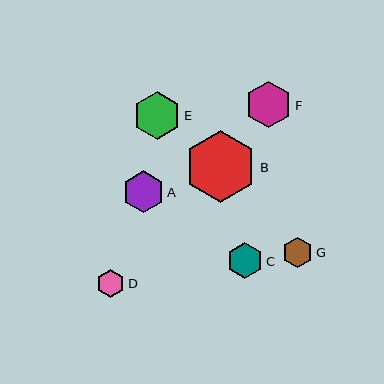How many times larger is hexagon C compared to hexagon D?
Hexagon C is approximately 1.3 times the size of hexagon D.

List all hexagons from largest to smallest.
From largest to smallest: B, E, F, A, C, G, D.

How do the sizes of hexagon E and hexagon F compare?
Hexagon E and hexagon F are approximately the same size.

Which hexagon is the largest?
Hexagon B is the largest with a size of approximately 72 pixels.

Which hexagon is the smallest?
Hexagon D is the smallest with a size of approximately 28 pixels.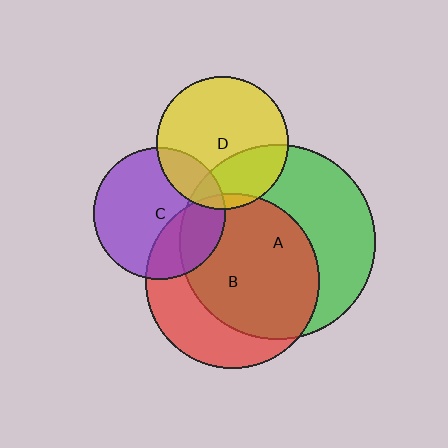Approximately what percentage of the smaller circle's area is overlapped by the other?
Approximately 5%.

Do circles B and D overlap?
Yes.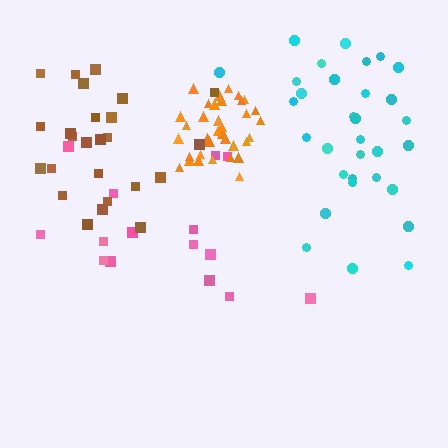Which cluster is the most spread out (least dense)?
Pink.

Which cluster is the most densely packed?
Orange.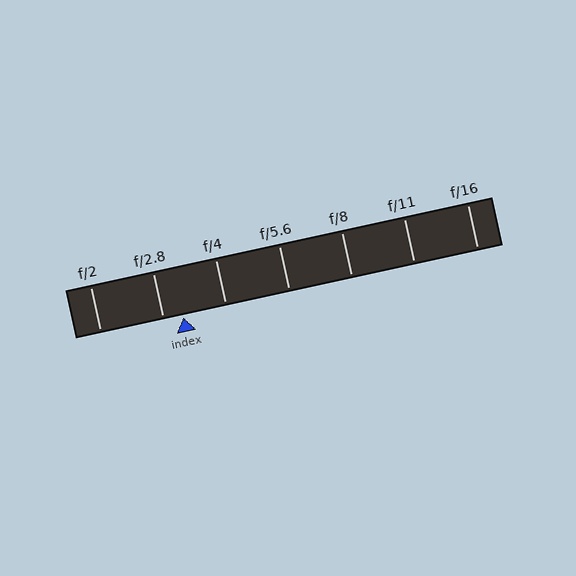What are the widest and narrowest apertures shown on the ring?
The widest aperture shown is f/2 and the narrowest is f/16.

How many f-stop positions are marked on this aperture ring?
There are 7 f-stop positions marked.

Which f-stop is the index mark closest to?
The index mark is closest to f/2.8.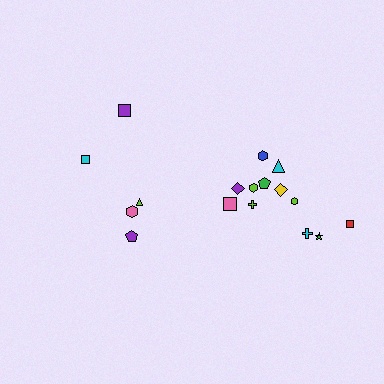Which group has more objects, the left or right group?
The right group.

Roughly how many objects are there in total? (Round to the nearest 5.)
Roughly 15 objects in total.